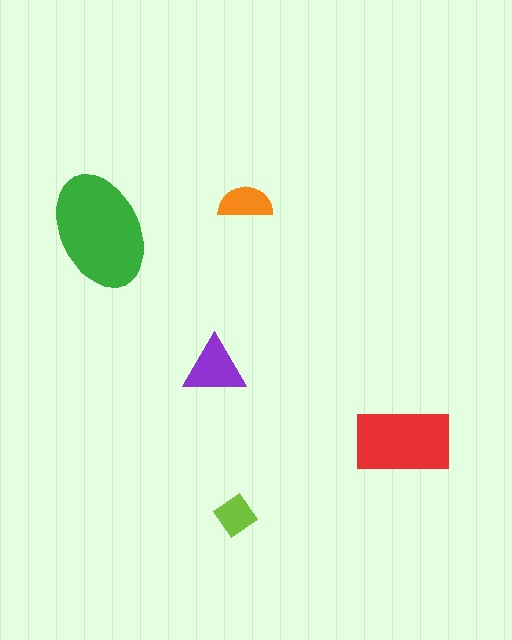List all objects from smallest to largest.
The lime diamond, the orange semicircle, the purple triangle, the red rectangle, the green ellipse.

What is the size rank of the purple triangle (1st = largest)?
3rd.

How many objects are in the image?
There are 5 objects in the image.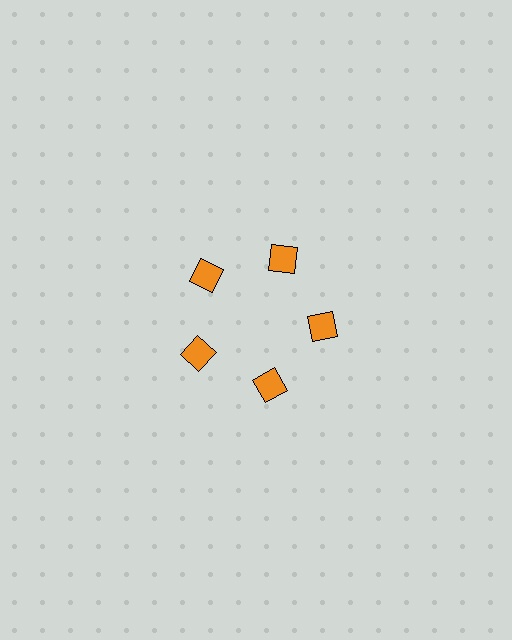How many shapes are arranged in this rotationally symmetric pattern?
There are 5 shapes, arranged in 5 groups of 1.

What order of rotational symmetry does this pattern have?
This pattern has 5-fold rotational symmetry.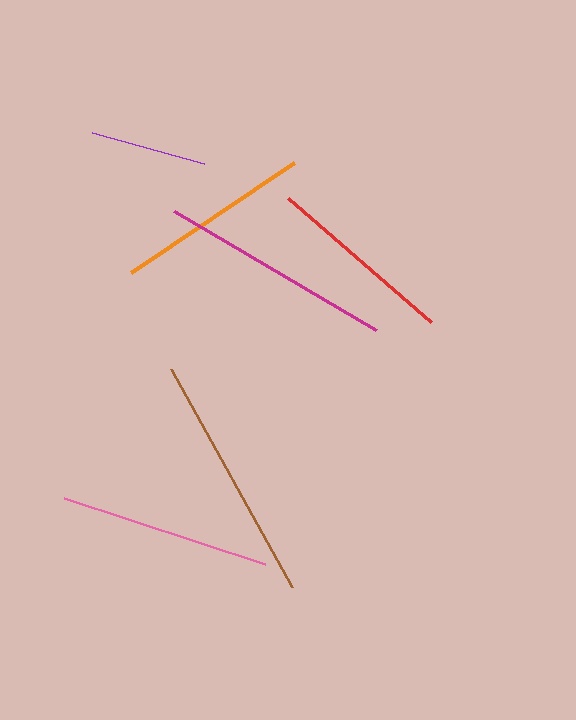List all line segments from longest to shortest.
From longest to shortest: brown, magenta, pink, orange, red, purple.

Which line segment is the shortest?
The purple line is the shortest at approximately 117 pixels.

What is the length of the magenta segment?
The magenta segment is approximately 234 pixels long.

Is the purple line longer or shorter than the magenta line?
The magenta line is longer than the purple line.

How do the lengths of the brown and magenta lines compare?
The brown and magenta lines are approximately the same length.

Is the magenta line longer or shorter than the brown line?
The brown line is longer than the magenta line.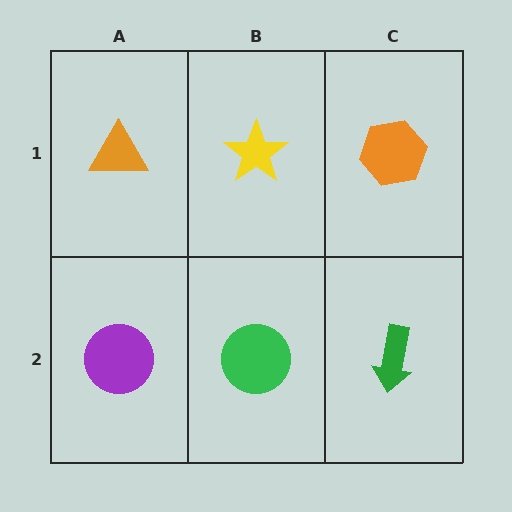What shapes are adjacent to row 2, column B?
A yellow star (row 1, column B), a purple circle (row 2, column A), a green arrow (row 2, column C).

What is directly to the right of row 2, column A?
A green circle.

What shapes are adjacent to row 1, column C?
A green arrow (row 2, column C), a yellow star (row 1, column B).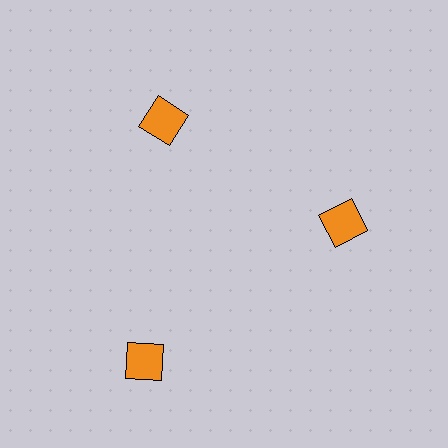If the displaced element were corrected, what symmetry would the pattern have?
It would have 3-fold rotational symmetry — the pattern would map onto itself every 120 degrees.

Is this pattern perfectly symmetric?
No. The 3 orange squares are arranged in a ring, but one element near the 7 o'clock position is pushed outward from the center, breaking the 3-fold rotational symmetry.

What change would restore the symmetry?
The symmetry would be restored by moving it inward, back onto the ring so that all 3 squares sit at equal angles and equal distance from the center.